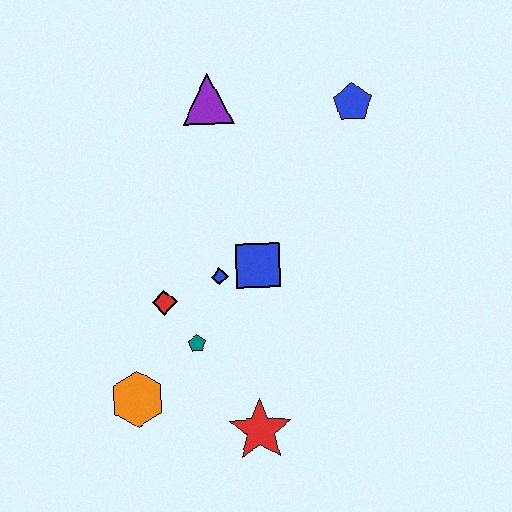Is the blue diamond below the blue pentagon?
Yes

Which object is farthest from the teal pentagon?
The blue pentagon is farthest from the teal pentagon.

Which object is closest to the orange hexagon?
The teal pentagon is closest to the orange hexagon.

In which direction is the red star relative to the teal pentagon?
The red star is below the teal pentagon.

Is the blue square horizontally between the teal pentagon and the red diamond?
No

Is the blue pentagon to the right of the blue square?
Yes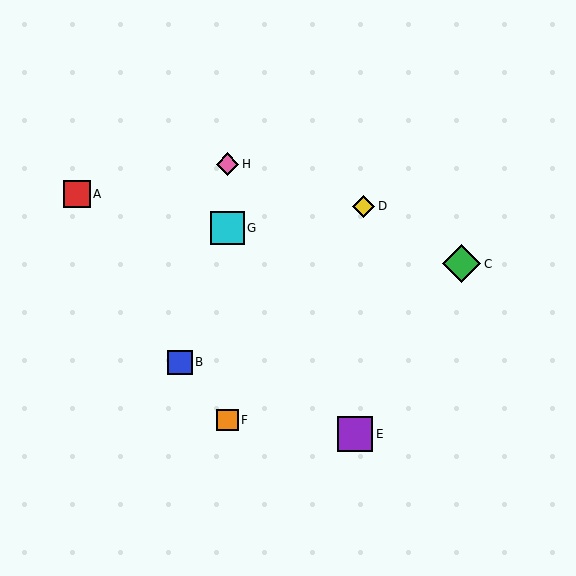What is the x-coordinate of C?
Object C is at x≈462.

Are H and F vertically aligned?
Yes, both are at x≈227.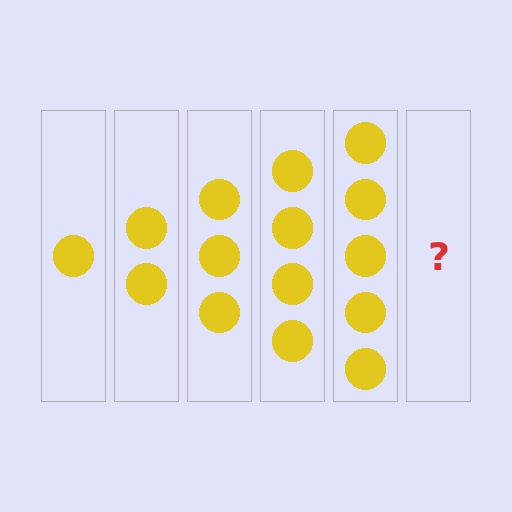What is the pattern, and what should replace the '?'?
The pattern is that each step adds one more circle. The '?' should be 6 circles.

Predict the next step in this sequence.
The next step is 6 circles.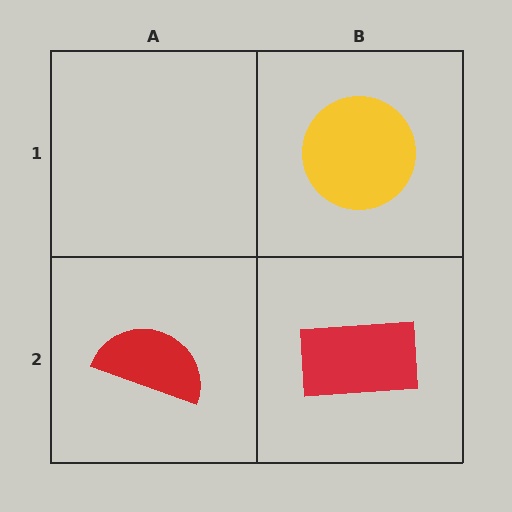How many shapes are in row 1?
1 shape.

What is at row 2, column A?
A red semicircle.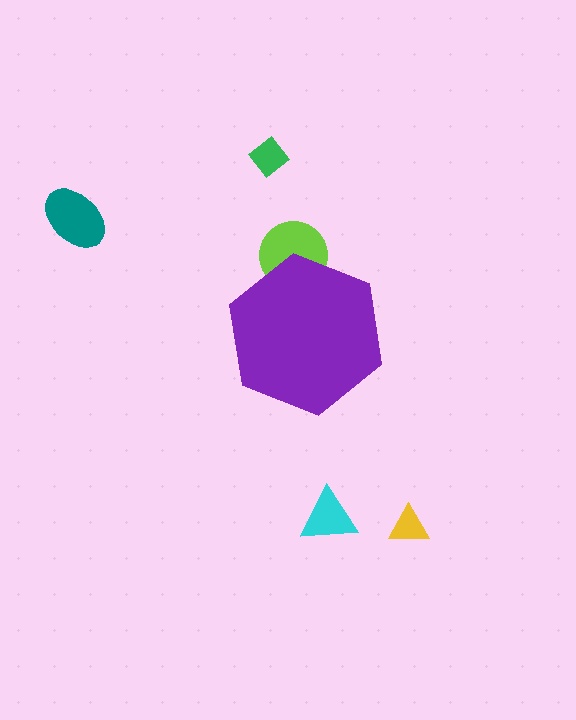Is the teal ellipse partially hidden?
No, the teal ellipse is fully visible.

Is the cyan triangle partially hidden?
No, the cyan triangle is fully visible.